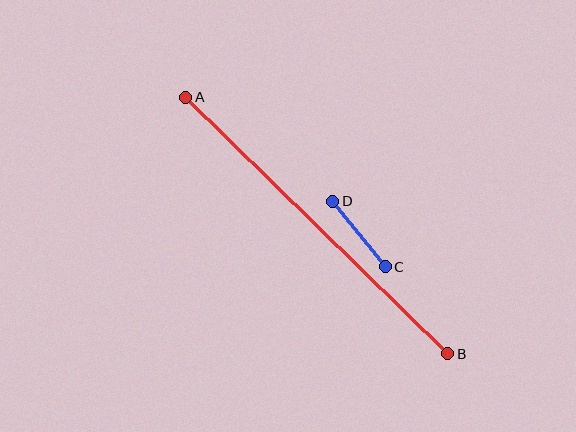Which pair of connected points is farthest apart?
Points A and B are farthest apart.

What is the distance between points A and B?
The distance is approximately 367 pixels.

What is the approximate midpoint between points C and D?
The midpoint is at approximately (359, 234) pixels.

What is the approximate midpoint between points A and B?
The midpoint is at approximately (317, 226) pixels.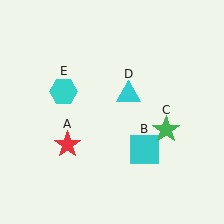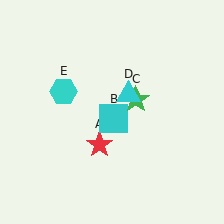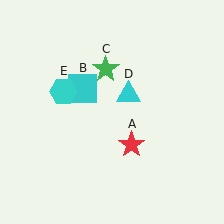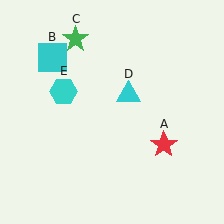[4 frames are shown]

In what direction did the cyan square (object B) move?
The cyan square (object B) moved up and to the left.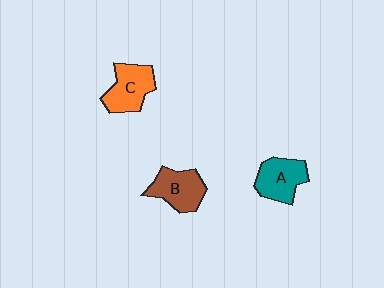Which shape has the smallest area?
Shape A (teal).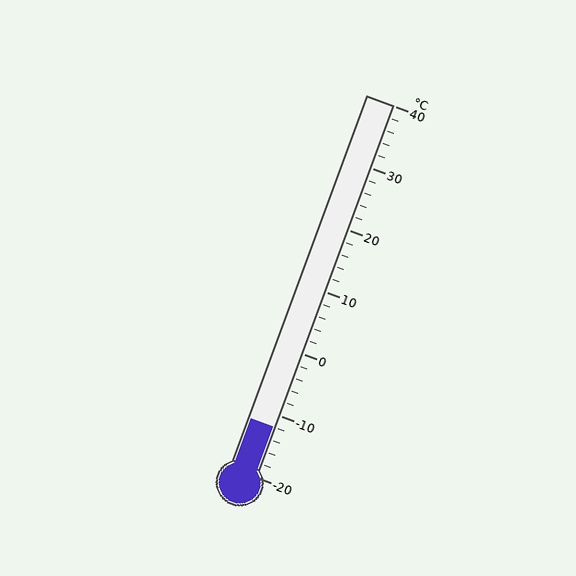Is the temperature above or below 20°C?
The temperature is below 20°C.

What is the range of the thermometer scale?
The thermometer scale ranges from -20°C to 40°C.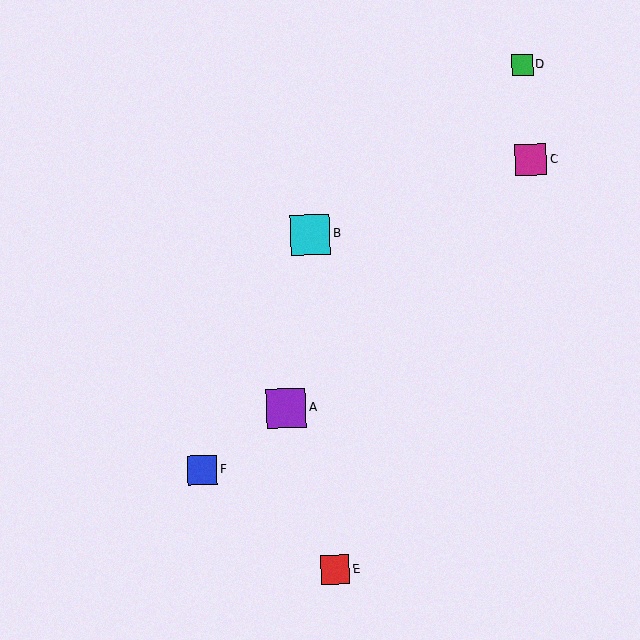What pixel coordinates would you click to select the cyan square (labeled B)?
Click at (310, 235) to select the cyan square B.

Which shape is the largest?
The purple square (labeled A) is the largest.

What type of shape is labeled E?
Shape E is a red square.